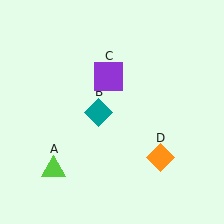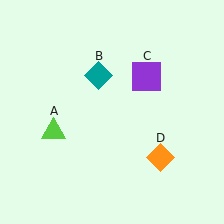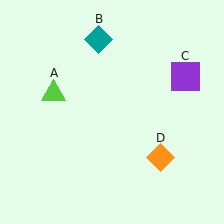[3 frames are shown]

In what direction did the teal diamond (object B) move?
The teal diamond (object B) moved up.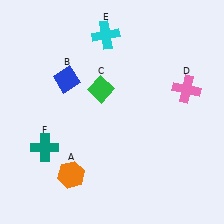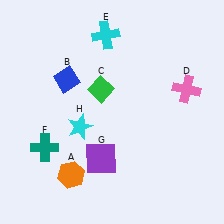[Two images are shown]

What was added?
A purple square (G), a cyan star (H) were added in Image 2.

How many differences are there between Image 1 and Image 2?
There are 2 differences between the two images.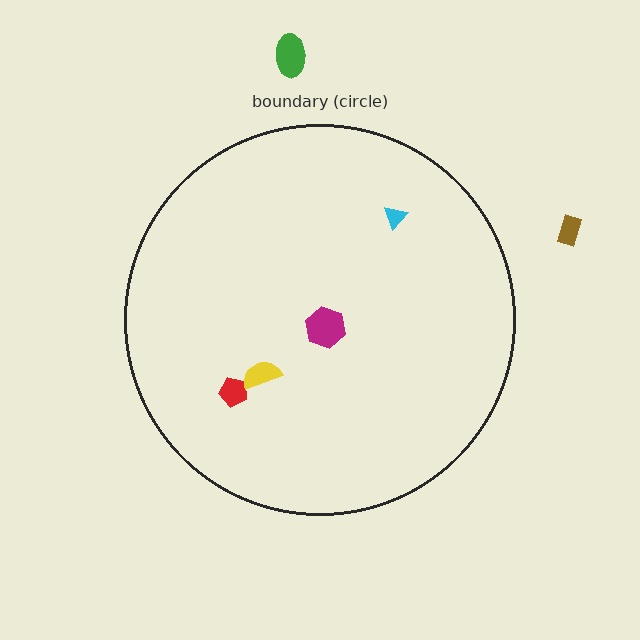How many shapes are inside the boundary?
4 inside, 2 outside.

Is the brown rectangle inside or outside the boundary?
Outside.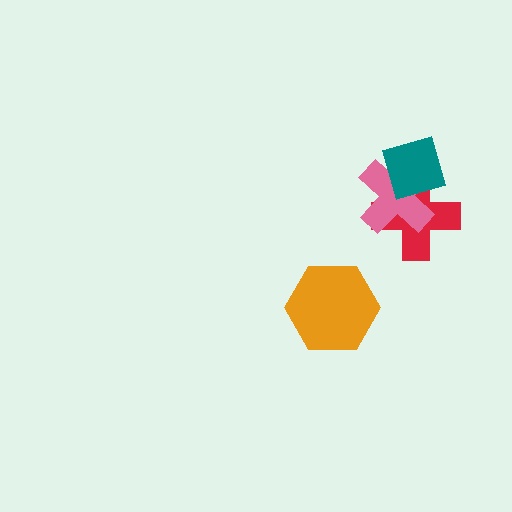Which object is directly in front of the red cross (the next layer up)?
The pink cross is directly in front of the red cross.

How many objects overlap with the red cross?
2 objects overlap with the red cross.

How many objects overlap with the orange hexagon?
0 objects overlap with the orange hexagon.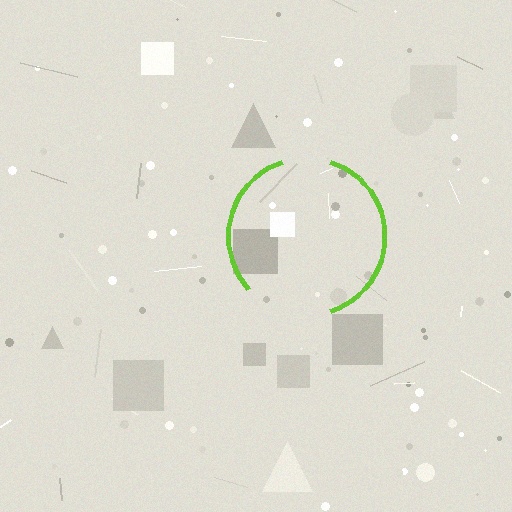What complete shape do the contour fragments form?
The contour fragments form a circle.